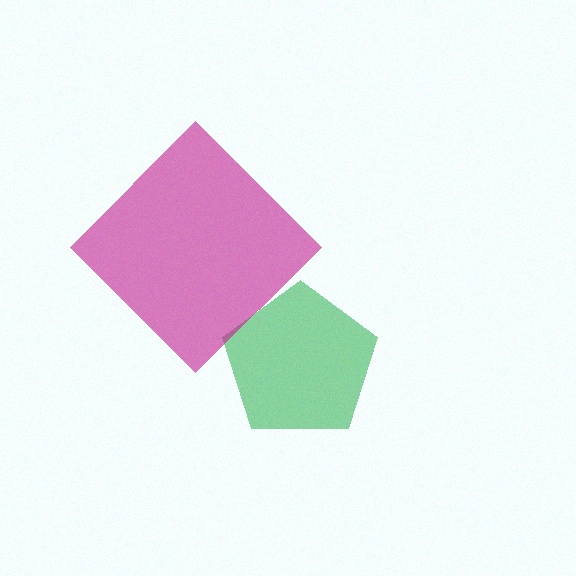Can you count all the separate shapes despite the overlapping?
Yes, there are 2 separate shapes.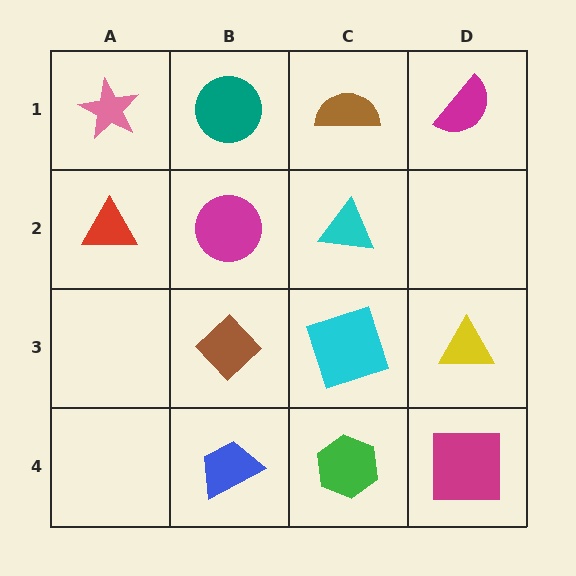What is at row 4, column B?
A blue trapezoid.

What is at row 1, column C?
A brown semicircle.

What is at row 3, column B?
A brown diamond.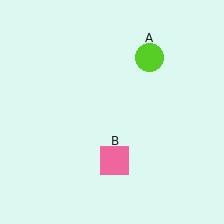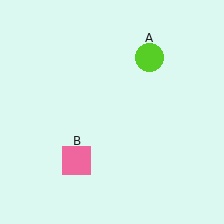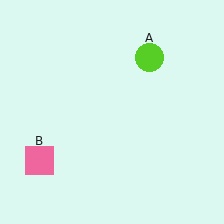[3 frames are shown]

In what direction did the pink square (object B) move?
The pink square (object B) moved left.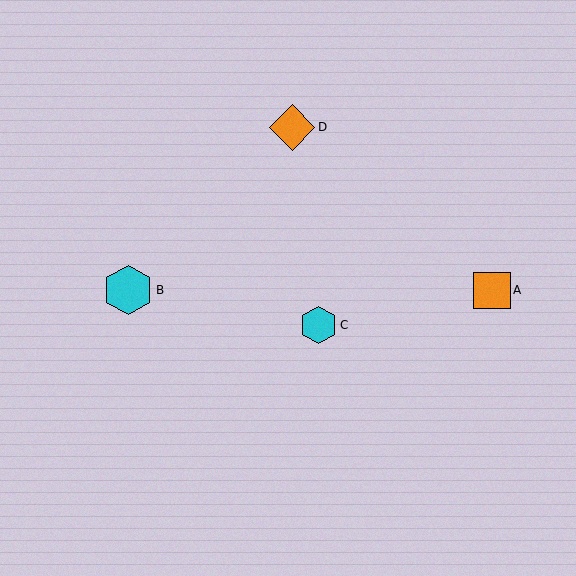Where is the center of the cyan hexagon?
The center of the cyan hexagon is at (128, 290).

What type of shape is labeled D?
Shape D is an orange diamond.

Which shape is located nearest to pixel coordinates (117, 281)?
The cyan hexagon (labeled B) at (128, 290) is nearest to that location.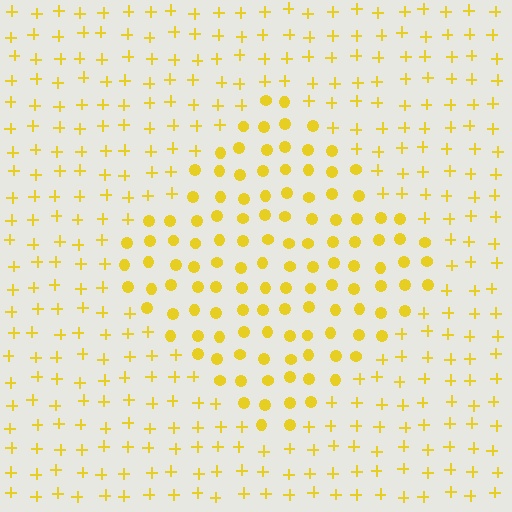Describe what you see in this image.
The image is filled with small yellow elements arranged in a uniform grid. A diamond-shaped region contains circles, while the surrounding area contains plus signs. The boundary is defined purely by the change in element shape.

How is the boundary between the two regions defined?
The boundary is defined by a change in element shape: circles inside vs. plus signs outside. All elements share the same color and spacing.